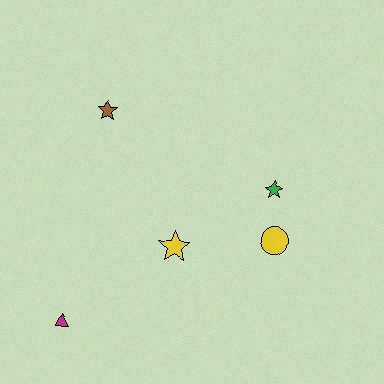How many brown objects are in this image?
There is 1 brown object.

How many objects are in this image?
There are 5 objects.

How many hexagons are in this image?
There are no hexagons.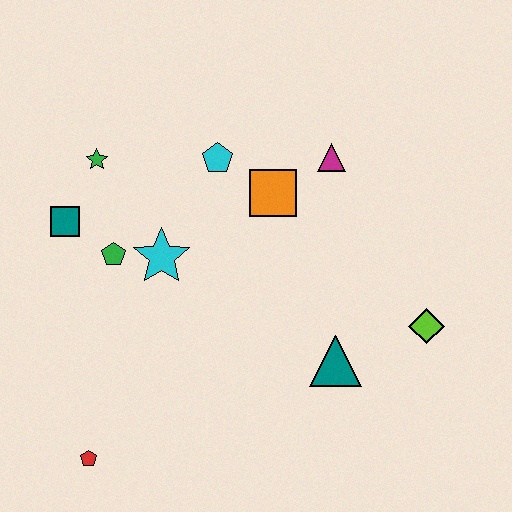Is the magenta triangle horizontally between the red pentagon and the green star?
No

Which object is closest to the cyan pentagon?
The orange square is closest to the cyan pentagon.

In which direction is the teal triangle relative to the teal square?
The teal triangle is to the right of the teal square.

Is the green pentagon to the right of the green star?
Yes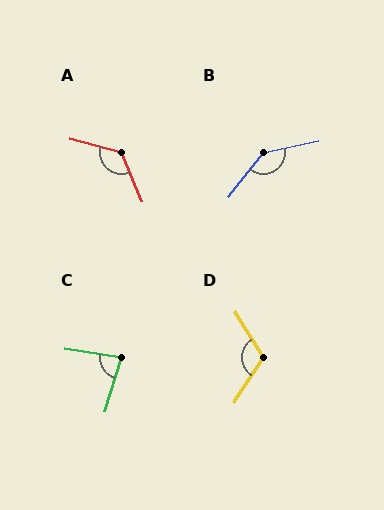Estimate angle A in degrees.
Approximately 128 degrees.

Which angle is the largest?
B, at approximately 141 degrees.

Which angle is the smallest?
C, at approximately 82 degrees.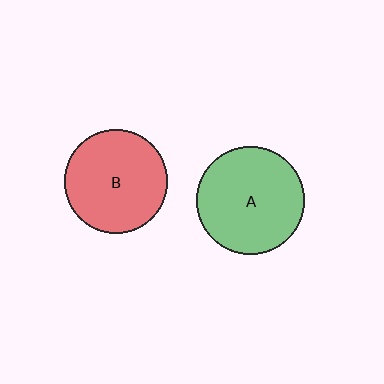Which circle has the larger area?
Circle A (green).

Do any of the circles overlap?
No, none of the circles overlap.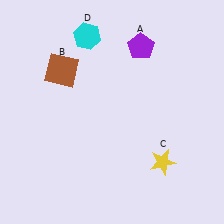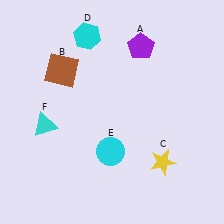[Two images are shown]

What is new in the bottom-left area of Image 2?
A cyan triangle (F) was added in the bottom-left area of Image 2.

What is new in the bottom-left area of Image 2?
A cyan circle (E) was added in the bottom-left area of Image 2.